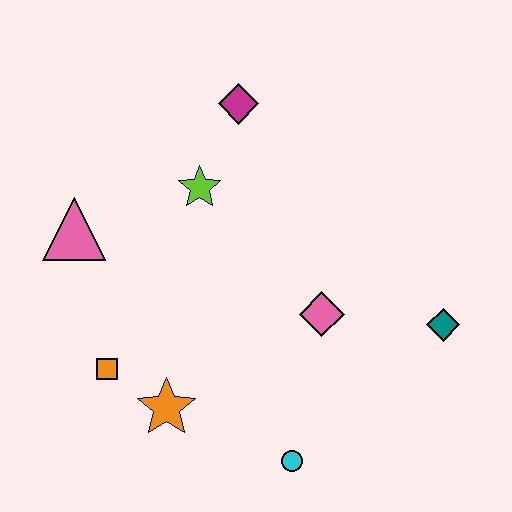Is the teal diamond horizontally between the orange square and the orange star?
No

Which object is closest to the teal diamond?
The pink diamond is closest to the teal diamond.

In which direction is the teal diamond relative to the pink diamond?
The teal diamond is to the right of the pink diamond.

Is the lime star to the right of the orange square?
Yes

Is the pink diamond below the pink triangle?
Yes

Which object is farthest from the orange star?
The magenta diamond is farthest from the orange star.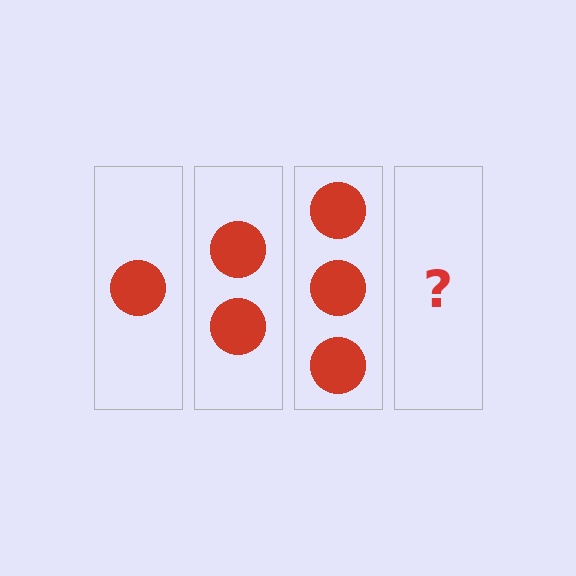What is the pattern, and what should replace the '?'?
The pattern is that each step adds one more circle. The '?' should be 4 circles.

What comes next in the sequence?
The next element should be 4 circles.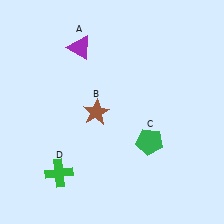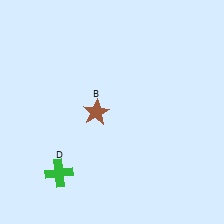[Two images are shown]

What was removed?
The green pentagon (C), the purple triangle (A) were removed in Image 2.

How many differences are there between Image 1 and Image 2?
There are 2 differences between the two images.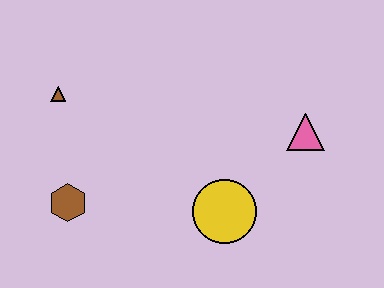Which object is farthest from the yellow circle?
The brown triangle is farthest from the yellow circle.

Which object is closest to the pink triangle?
The yellow circle is closest to the pink triangle.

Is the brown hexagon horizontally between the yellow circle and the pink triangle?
No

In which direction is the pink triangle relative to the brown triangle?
The pink triangle is to the right of the brown triangle.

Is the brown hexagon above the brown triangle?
No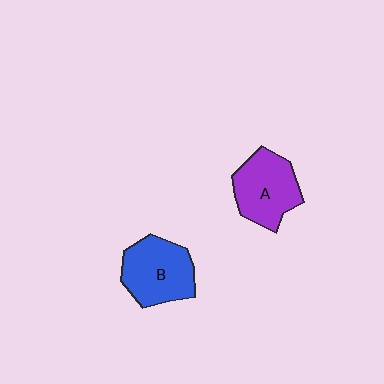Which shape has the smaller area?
Shape A (purple).